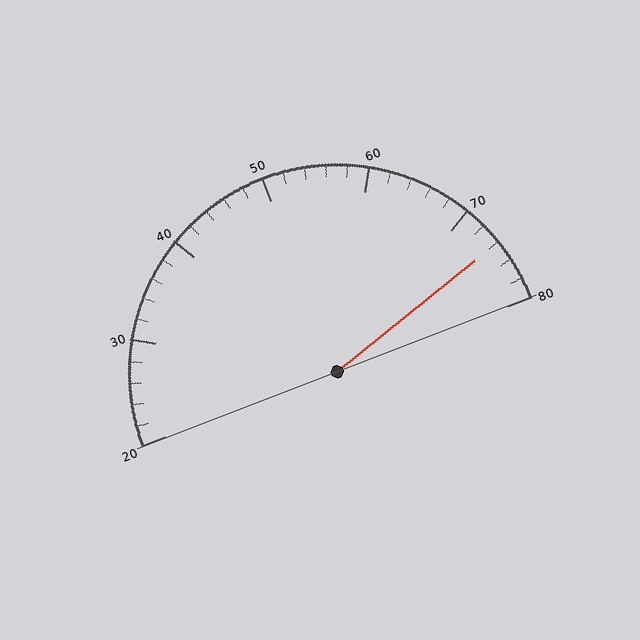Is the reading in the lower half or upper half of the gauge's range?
The reading is in the upper half of the range (20 to 80).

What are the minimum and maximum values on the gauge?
The gauge ranges from 20 to 80.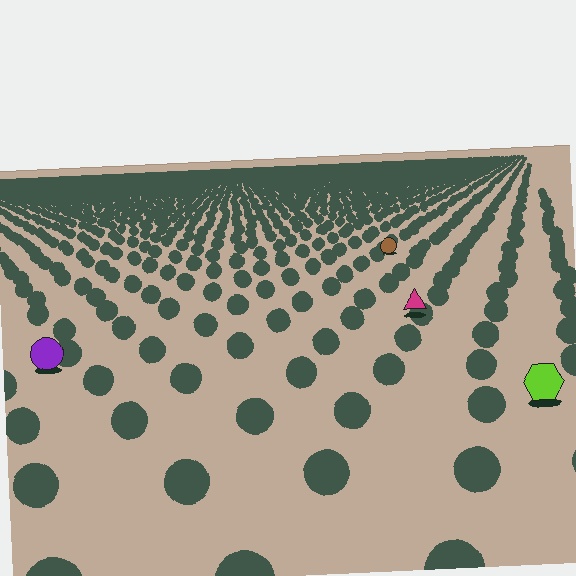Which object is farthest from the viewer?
The brown circle is farthest from the viewer. It appears smaller and the ground texture around it is denser.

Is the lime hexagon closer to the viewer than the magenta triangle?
Yes. The lime hexagon is closer — you can tell from the texture gradient: the ground texture is coarser near it.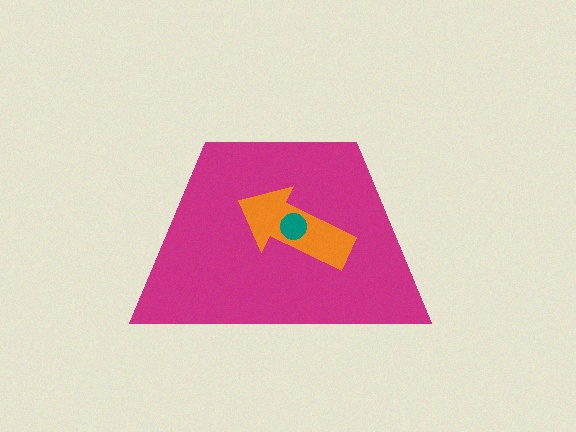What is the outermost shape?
The magenta trapezoid.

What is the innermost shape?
The teal circle.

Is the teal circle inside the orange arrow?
Yes.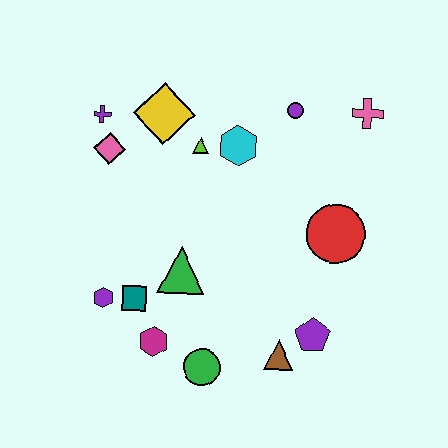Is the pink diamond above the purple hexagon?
Yes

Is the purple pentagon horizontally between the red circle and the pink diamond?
Yes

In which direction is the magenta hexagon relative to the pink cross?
The magenta hexagon is below the pink cross.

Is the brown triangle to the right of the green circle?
Yes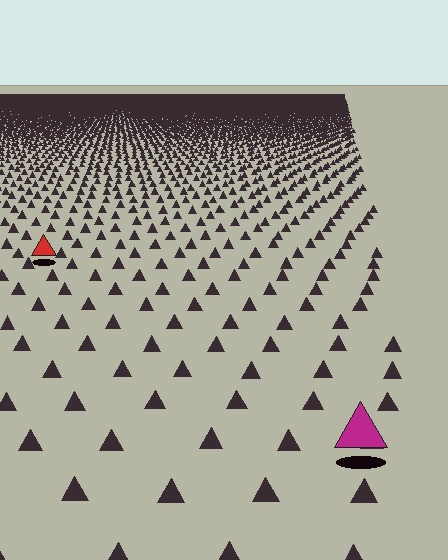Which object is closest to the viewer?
The magenta triangle is closest. The texture marks near it are larger and more spread out.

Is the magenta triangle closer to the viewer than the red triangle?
Yes. The magenta triangle is closer — you can tell from the texture gradient: the ground texture is coarser near it.